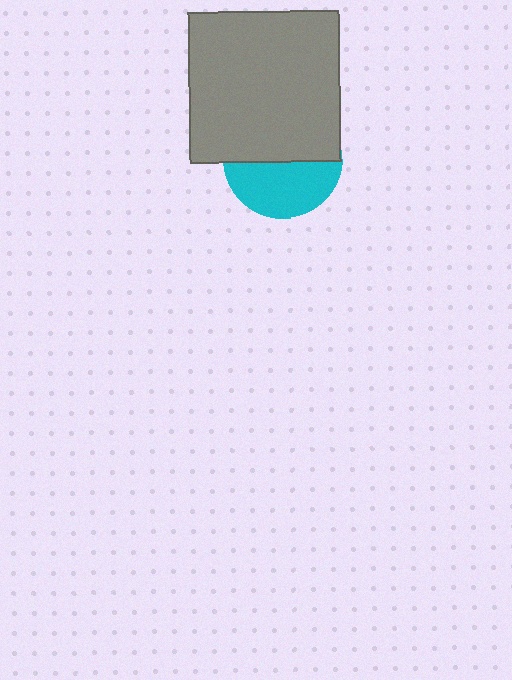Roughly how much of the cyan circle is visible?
A small part of it is visible (roughly 45%).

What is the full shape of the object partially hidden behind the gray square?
The partially hidden object is a cyan circle.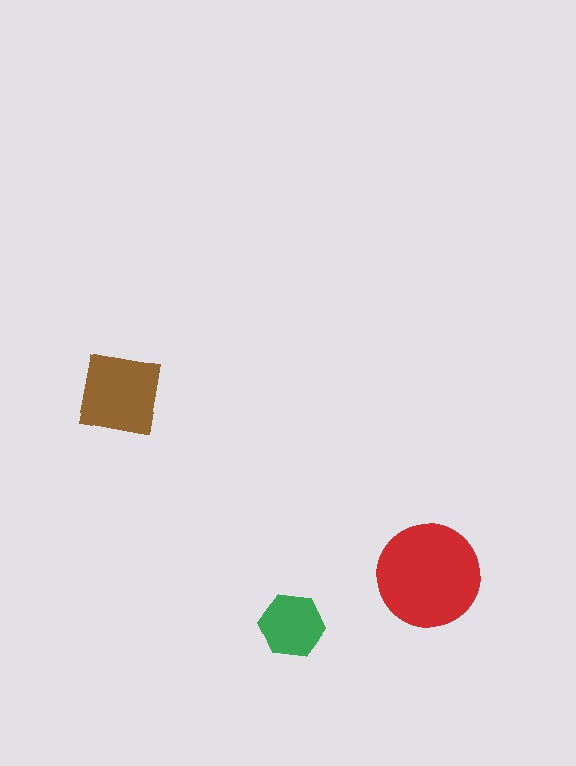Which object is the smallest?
The green hexagon.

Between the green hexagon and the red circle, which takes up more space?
The red circle.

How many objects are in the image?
There are 3 objects in the image.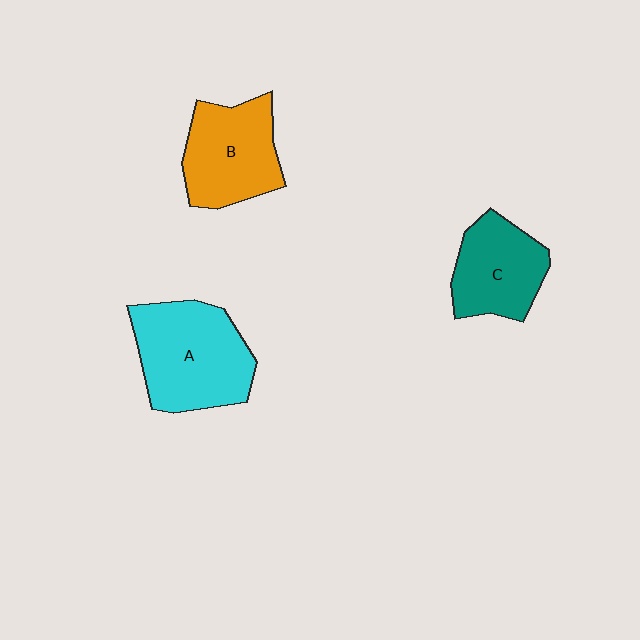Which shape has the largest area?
Shape A (cyan).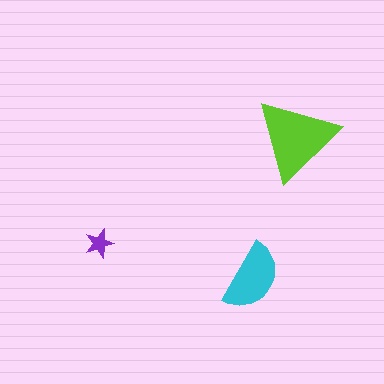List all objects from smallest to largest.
The purple star, the cyan semicircle, the lime triangle.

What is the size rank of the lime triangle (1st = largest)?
1st.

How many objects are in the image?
There are 3 objects in the image.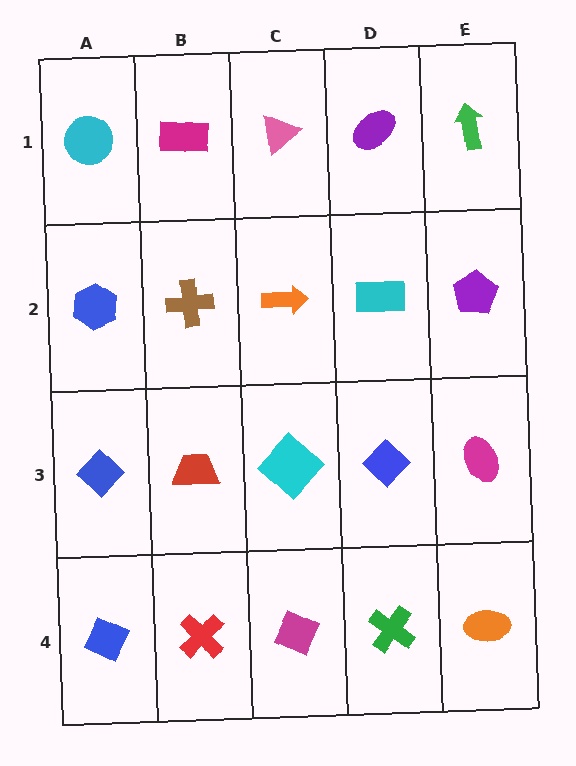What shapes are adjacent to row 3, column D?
A cyan rectangle (row 2, column D), a green cross (row 4, column D), a cyan diamond (row 3, column C), a magenta ellipse (row 3, column E).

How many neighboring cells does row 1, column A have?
2.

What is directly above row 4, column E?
A magenta ellipse.